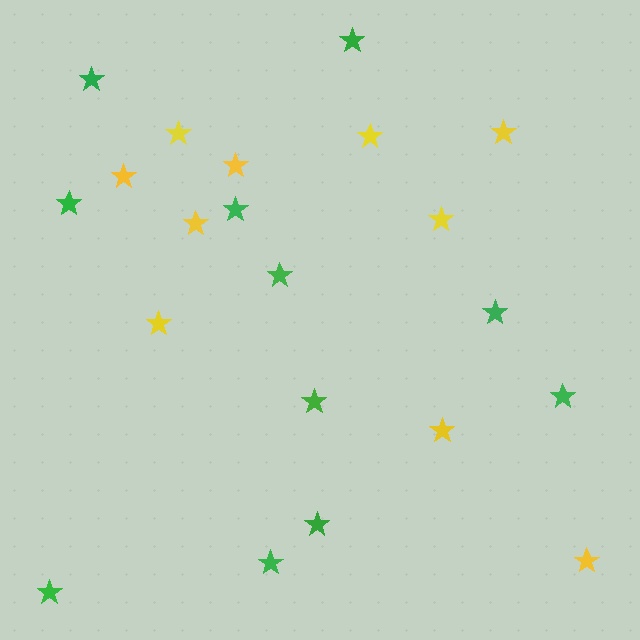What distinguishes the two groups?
There are 2 groups: one group of green stars (11) and one group of yellow stars (10).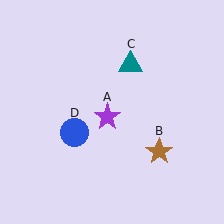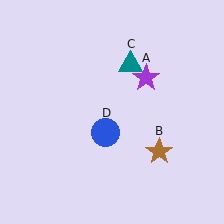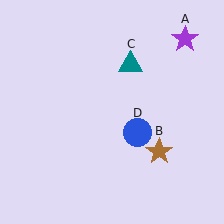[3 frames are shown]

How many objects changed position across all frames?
2 objects changed position: purple star (object A), blue circle (object D).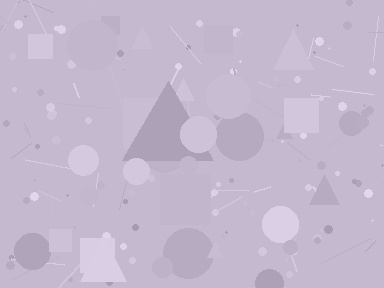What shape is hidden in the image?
A triangle is hidden in the image.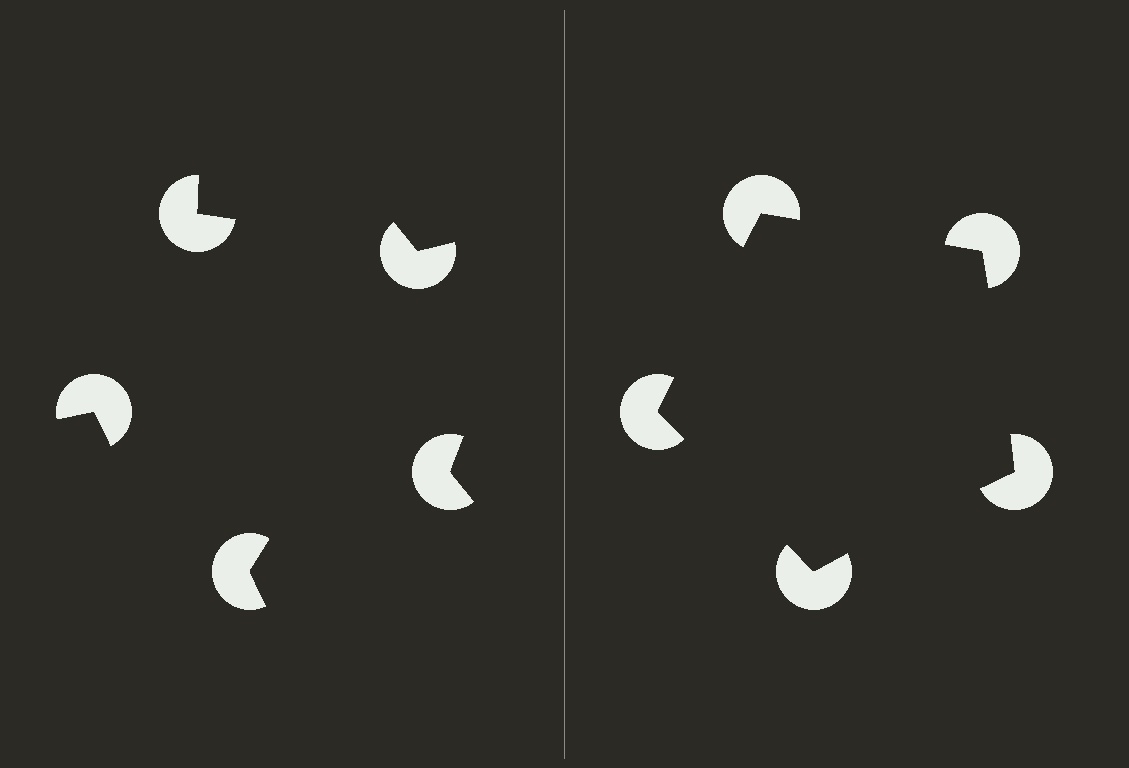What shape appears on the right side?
An illusory pentagon.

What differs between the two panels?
The pac-man discs are positioned identically on both sides; only the wedge orientations differ. On the right they align to a pentagon; on the left they are misaligned.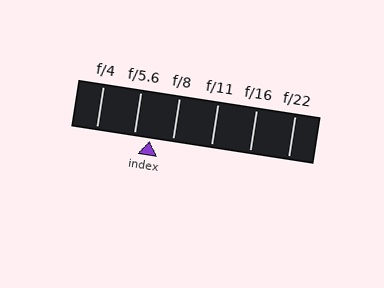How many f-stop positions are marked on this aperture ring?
There are 6 f-stop positions marked.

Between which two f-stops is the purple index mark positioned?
The index mark is between f/5.6 and f/8.